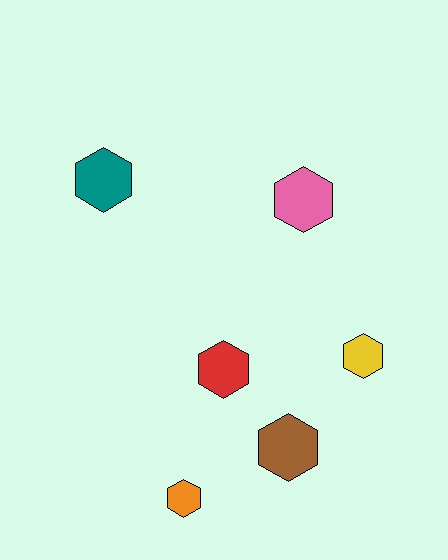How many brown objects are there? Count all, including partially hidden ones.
There is 1 brown object.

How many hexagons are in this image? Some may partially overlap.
There are 6 hexagons.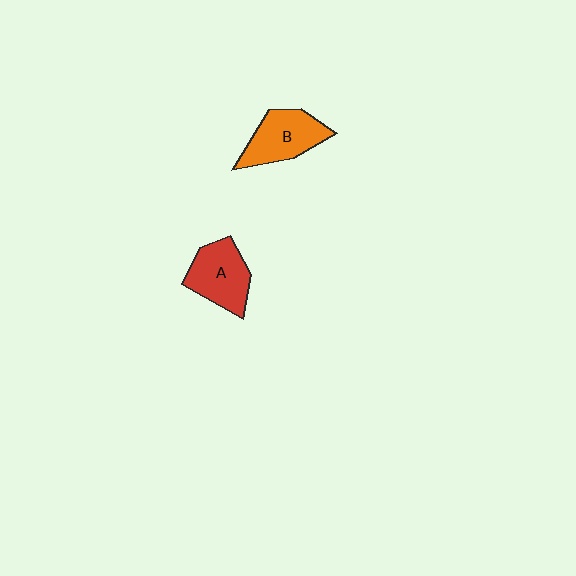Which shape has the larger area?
Shape B (orange).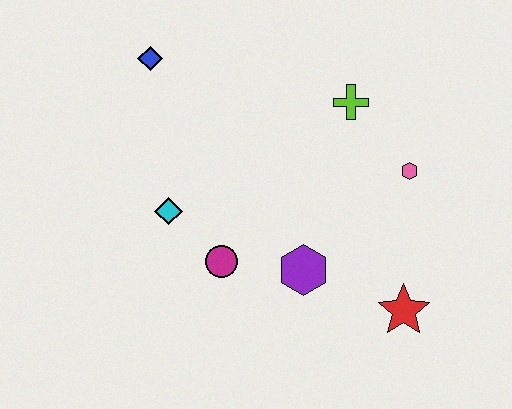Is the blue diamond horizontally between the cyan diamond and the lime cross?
No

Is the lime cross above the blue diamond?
No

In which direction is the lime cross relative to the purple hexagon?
The lime cross is above the purple hexagon.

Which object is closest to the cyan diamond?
The magenta circle is closest to the cyan diamond.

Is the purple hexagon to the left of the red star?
Yes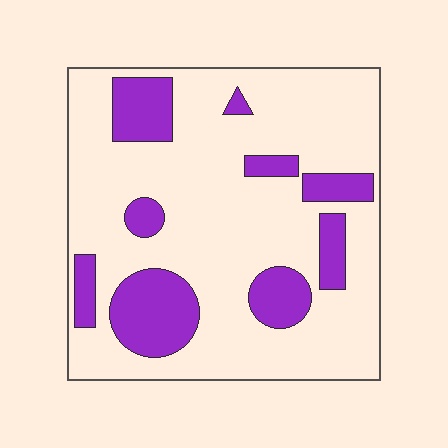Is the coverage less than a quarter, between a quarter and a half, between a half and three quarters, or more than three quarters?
Less than a quarter.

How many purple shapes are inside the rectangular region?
9.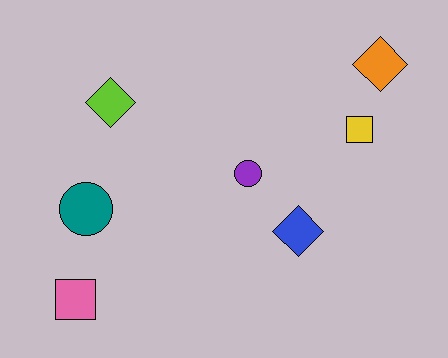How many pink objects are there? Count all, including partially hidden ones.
There is 1 pink object.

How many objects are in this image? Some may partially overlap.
There are 7 objects.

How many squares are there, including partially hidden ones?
There are 2 squares.